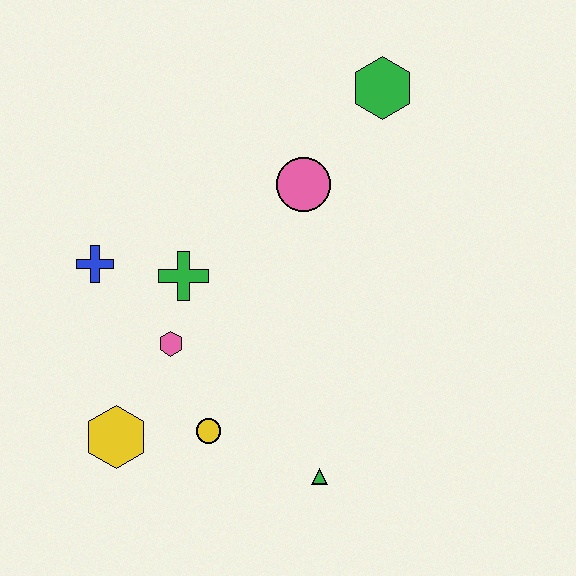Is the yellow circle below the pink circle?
Yes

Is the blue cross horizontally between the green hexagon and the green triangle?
No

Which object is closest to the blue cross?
The green cross is closest to the blue cross.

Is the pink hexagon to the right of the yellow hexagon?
Yes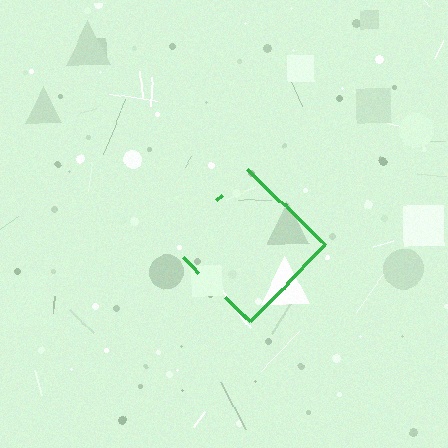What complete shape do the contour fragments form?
The contour fragments form a diamond.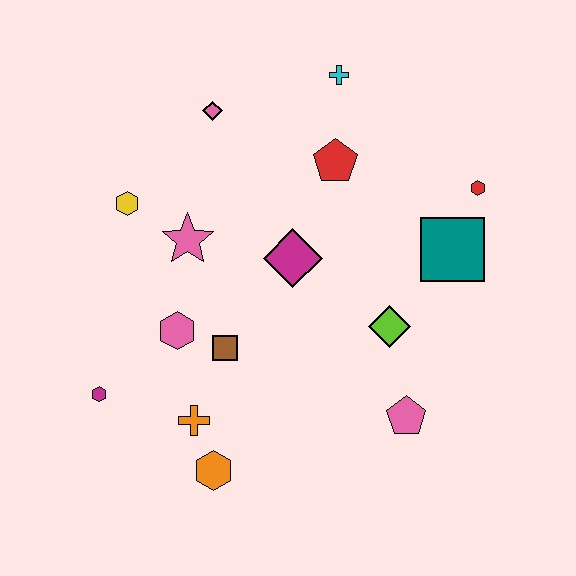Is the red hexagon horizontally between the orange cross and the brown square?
No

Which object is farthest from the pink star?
The red hexagon is farthest from the pink star.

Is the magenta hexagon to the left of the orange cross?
Yes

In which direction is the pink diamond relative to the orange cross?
The pink diamond is above the orange cross.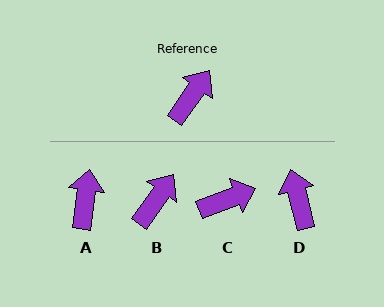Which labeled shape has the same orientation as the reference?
B.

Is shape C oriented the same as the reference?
No, it is off by about 33 degrees.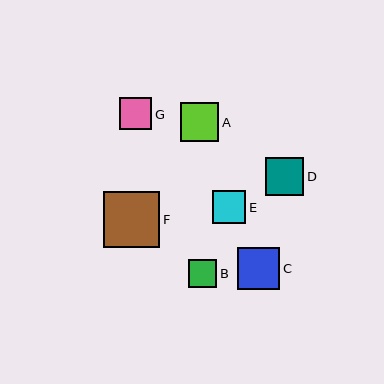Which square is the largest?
Square F is the largest with a size of approximately 56 pixels.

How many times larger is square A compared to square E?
Square A is approximately 1.1 times the size of square E.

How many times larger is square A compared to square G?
Square A is approximately 1.2 times the size of square G.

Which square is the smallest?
Square B is the smallest with a size of approximately 28 pixels.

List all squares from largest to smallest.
From largest to smallest: F, C, A, D, E, G, B.